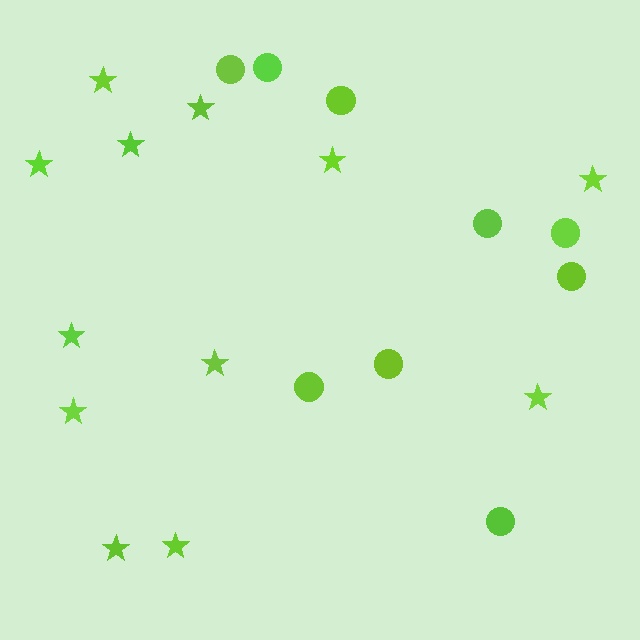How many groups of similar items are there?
There are 2 groups: one group of stars (12) and one group of circles (9).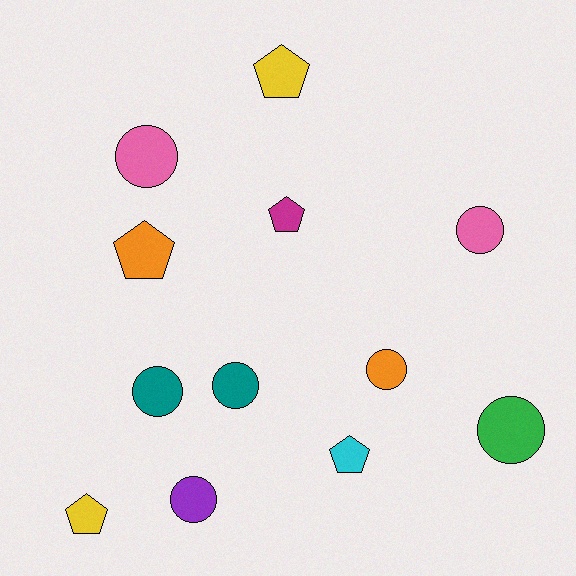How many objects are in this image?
There are 12 objects.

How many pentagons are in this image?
There are 5 pentagons.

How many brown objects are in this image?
There are no brown objects.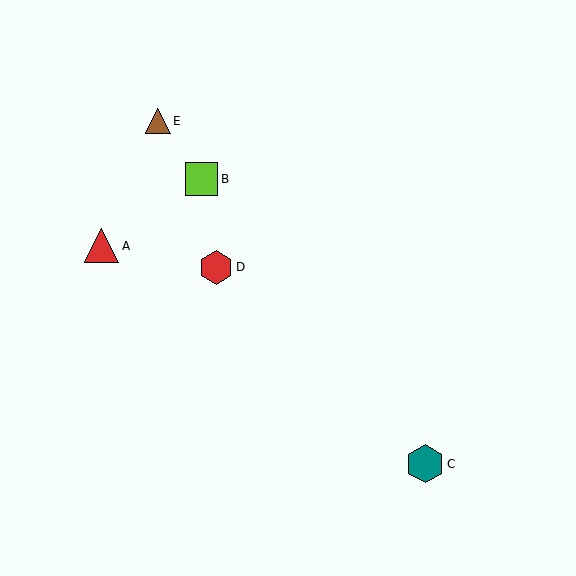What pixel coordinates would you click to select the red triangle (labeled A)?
Click at (101, 246) to select the red triangle A.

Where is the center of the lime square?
The center of the lime square is at (202, 179).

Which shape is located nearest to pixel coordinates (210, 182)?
The lime square (labeled B) at (202, 179) is nearest to that location.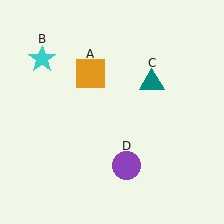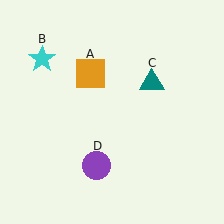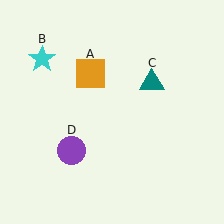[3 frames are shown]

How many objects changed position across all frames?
1 object changed position: purple circle (object D).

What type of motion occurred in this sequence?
The purple circle (object D) rotated clockwise around the center of the scene.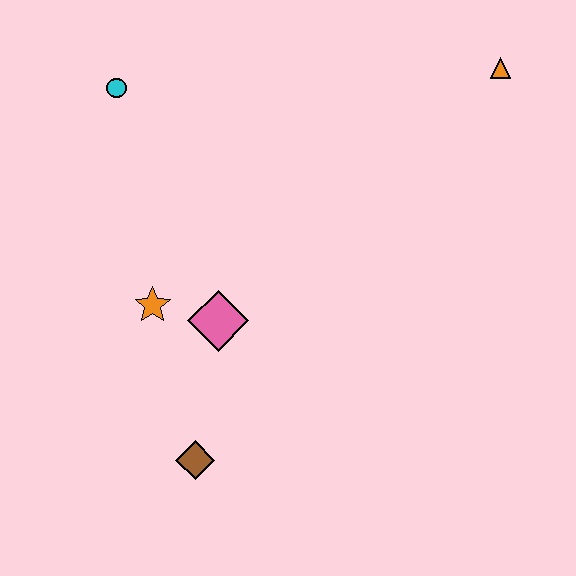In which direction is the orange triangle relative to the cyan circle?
The orange triangle is to the right of the cyan circle.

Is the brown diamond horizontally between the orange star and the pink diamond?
Yes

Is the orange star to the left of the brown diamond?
Yes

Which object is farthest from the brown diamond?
The orange triangle is farthest from the brown diamond.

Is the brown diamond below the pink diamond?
Yes